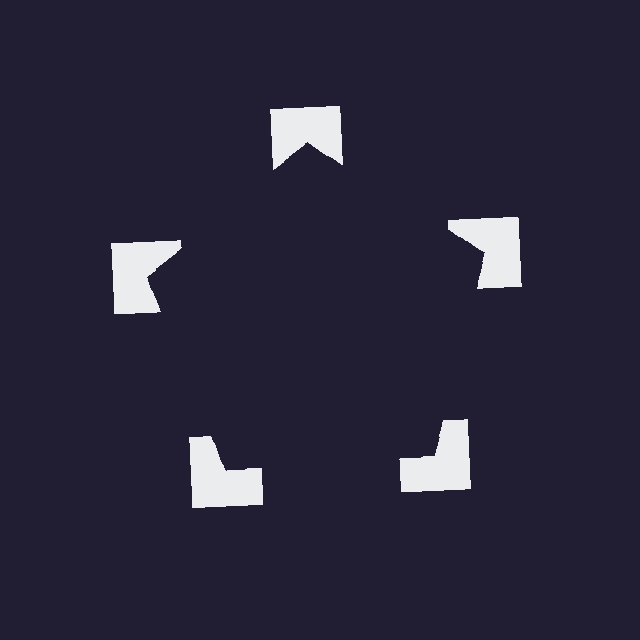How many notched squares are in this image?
There are 5 — one at each vertex of the illusory pentagon.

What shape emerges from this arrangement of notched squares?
An illusory pentagon — its edges are inferred from the aligned wedge cuts in the notched squares, not physically drawn.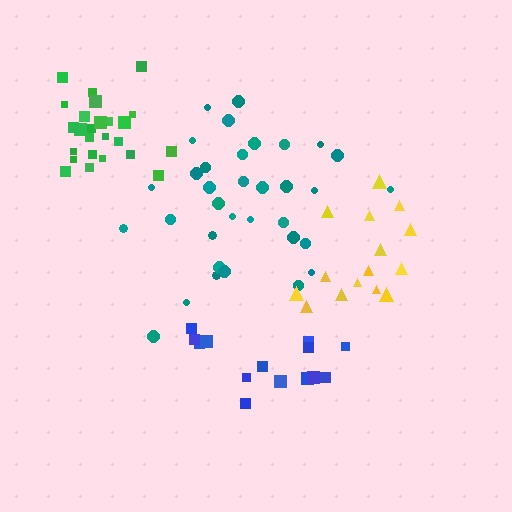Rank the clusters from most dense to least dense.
green, yellow, teal, blue.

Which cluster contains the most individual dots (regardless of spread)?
Teal (34).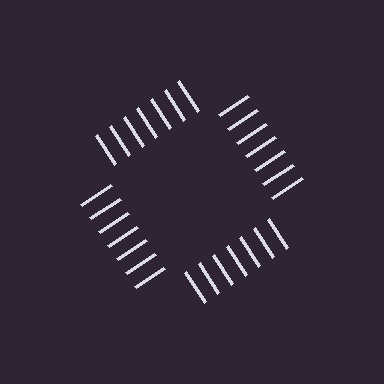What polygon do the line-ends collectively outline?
An illusory square — the line segments terminate on its edges but no continuous stroke is drawn.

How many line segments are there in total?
28 — 7 along each of the 4 edges.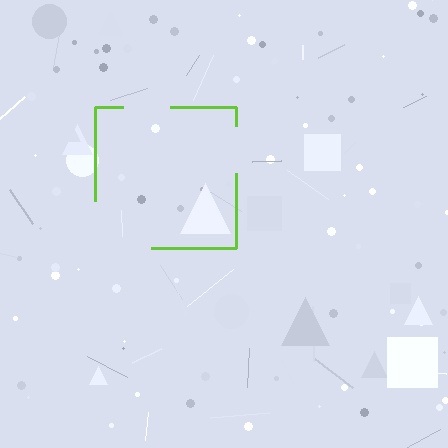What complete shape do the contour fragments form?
The contour fragments form a square.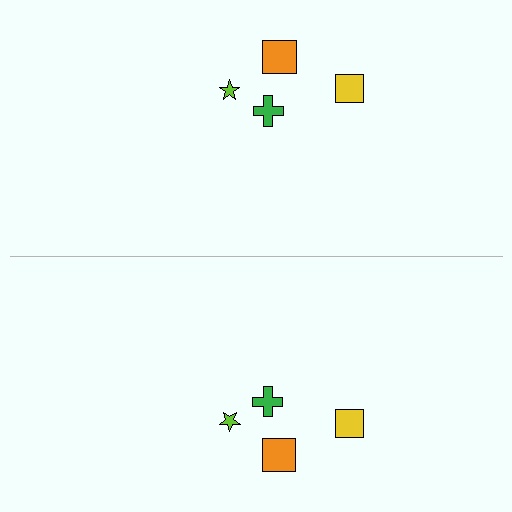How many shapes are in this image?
There are 8 shapes in this image.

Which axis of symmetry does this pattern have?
The pattern has a horizontal axis of symmetry running through the center of the image.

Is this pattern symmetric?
Yes, this pattern has bilateral (reflection) symmetry.